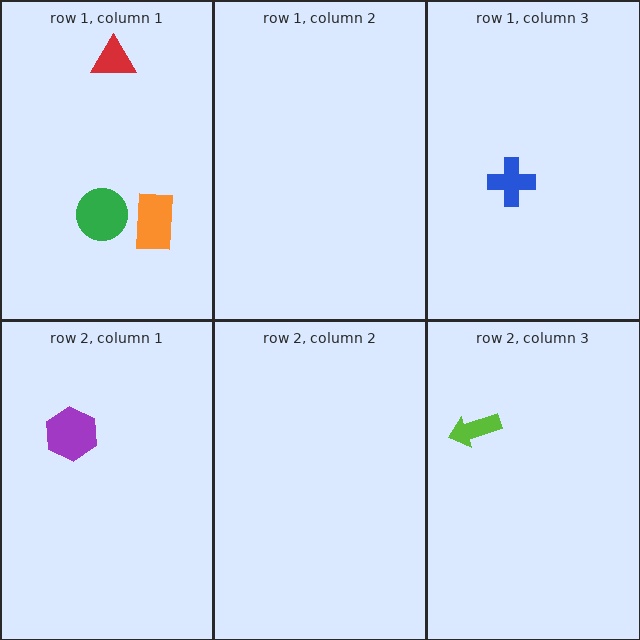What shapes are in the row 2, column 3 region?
The lime arrow.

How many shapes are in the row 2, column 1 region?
1.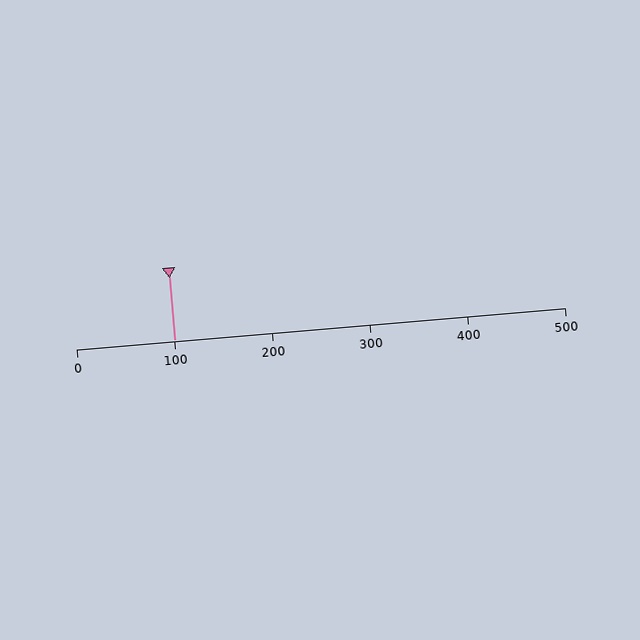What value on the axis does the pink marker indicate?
The marker indicates approximately 100.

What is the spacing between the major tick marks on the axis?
The major ticks are spaced 100 apart.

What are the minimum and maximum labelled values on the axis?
The axis runs from 0 to 500.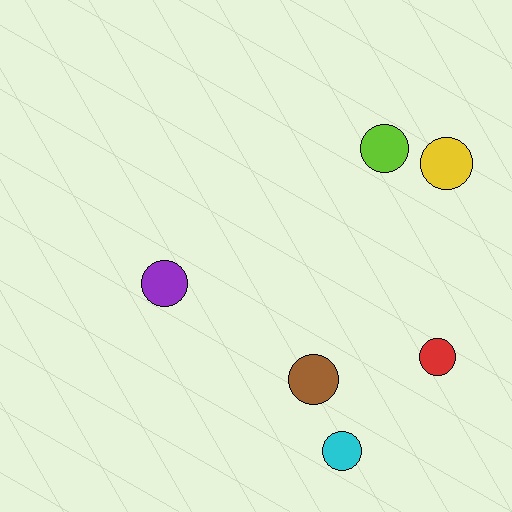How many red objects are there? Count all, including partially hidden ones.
There is 1 red object.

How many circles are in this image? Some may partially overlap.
There are 6 circles.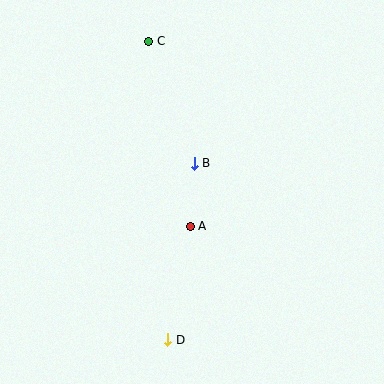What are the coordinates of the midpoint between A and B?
The midpoint between A and B is at (192, 195).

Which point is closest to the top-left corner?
Point C is closest to the top-left corner.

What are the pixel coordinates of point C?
Point C is at (149, 41).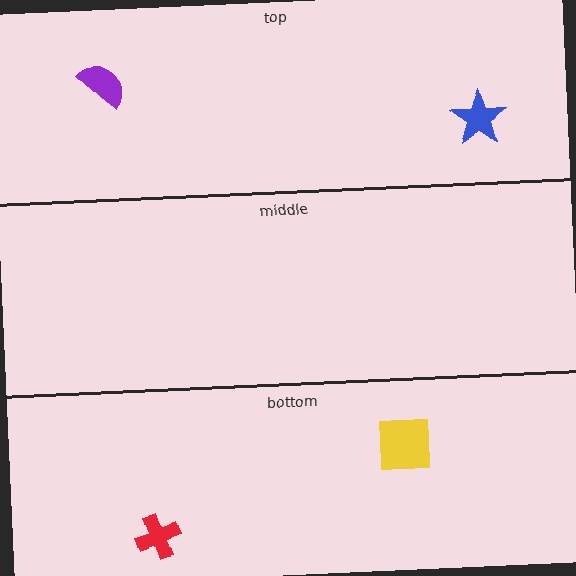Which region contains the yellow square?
The bottom region.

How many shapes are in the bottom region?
2.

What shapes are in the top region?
The purple semicircle, the blue star.